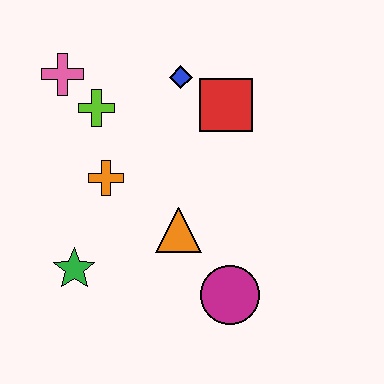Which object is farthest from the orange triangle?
The pink cross is farthest from the orange triangle.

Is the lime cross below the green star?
No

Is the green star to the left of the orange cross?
Yes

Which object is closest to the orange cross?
The lime cross is closest to the orange cross.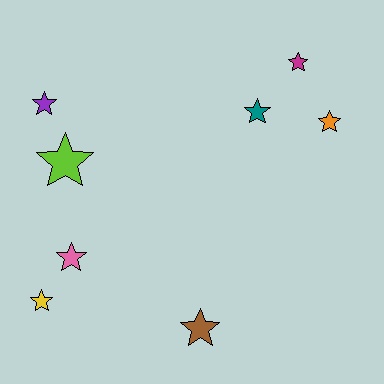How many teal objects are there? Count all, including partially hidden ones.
There is 1 teal object.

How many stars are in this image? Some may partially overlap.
There are 8 stars.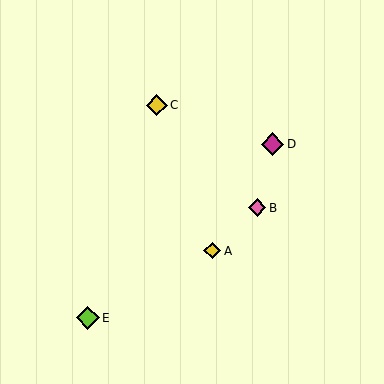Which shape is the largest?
The lime diamond (labeled E) is the largest.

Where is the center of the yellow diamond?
The center of the yellow diamond is at (212, 251).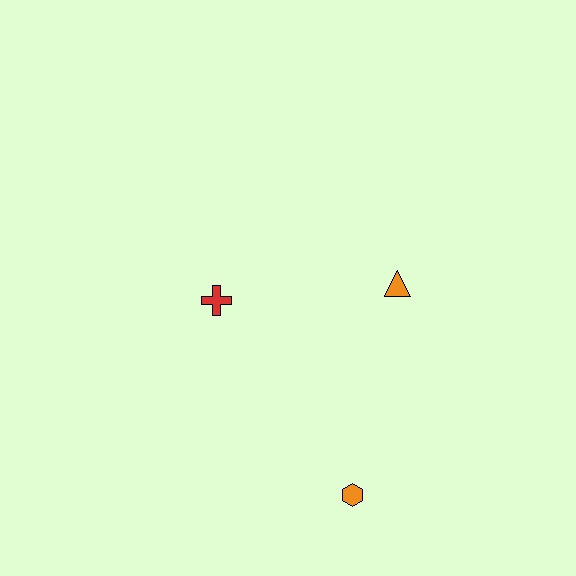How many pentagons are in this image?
There are no pentagons.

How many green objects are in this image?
There are no green objects.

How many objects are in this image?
There are 3 objects.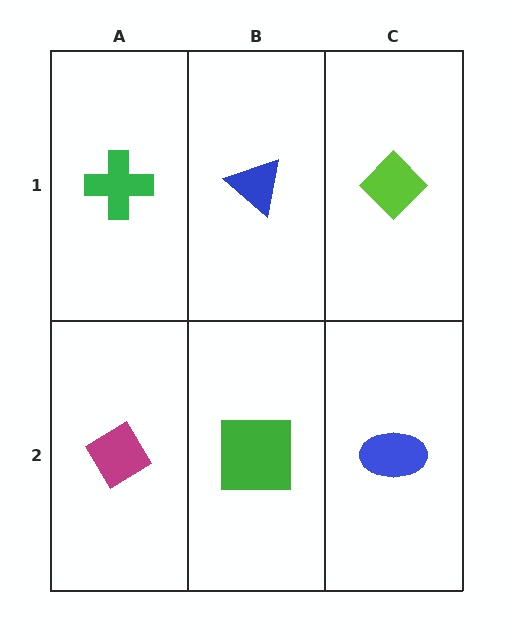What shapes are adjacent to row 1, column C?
A blue ellipse (row 2, column C), a blue triangle (row 1, column B).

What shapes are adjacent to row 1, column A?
A magenta diamond (row 2, column A), a blue triangle (row 1, column B).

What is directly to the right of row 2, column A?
A green square.